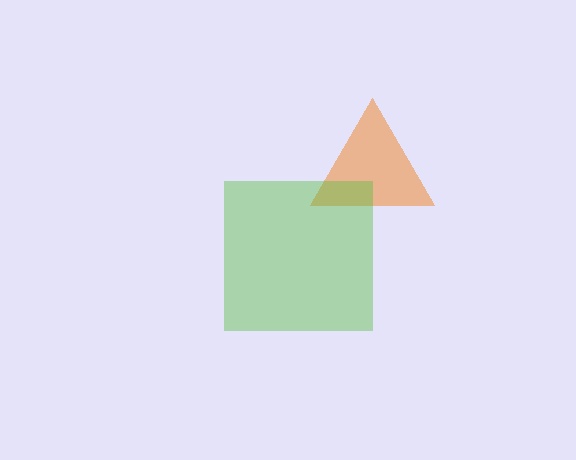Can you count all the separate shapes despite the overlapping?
Yes, there are 2 separate shapes.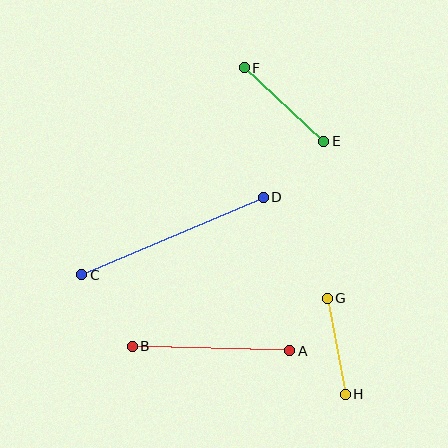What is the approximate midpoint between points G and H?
The midpoint is at approximately (336, 346) pixels.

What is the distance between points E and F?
The distance is approximately 108 pixels.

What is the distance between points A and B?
The distance is approximately 157 pixels.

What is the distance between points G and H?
The distance is approximately 98 pixels.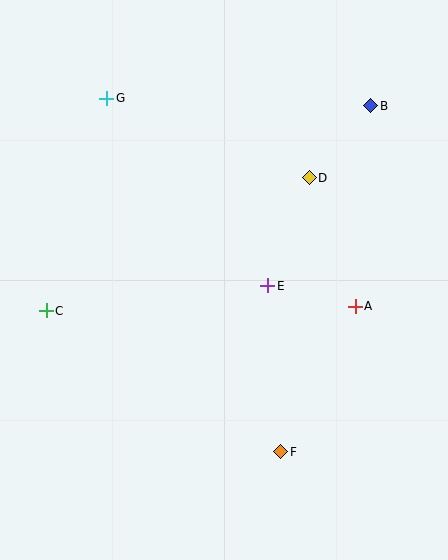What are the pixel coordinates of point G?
Point G is at (107, 98).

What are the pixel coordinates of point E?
Point E is at (268, 286).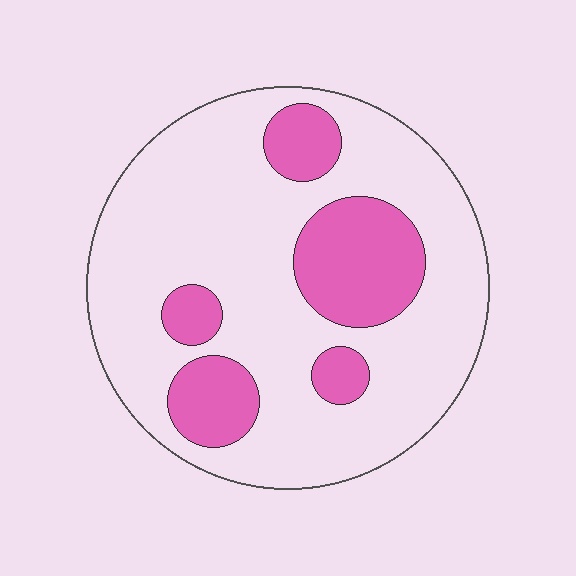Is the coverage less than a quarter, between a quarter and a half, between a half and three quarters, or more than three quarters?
Less than a quarter.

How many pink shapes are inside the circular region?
5.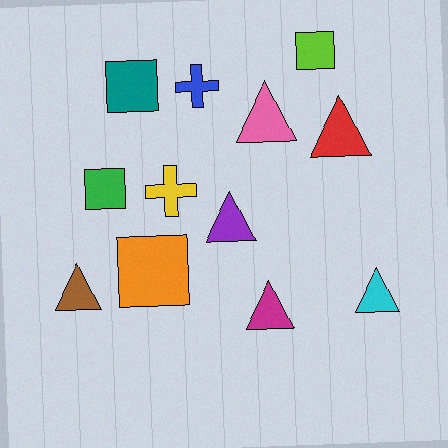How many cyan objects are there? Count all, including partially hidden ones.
There is 1 cyan object.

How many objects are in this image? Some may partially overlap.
There are 12 objects.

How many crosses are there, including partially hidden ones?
There are 2 crosses.